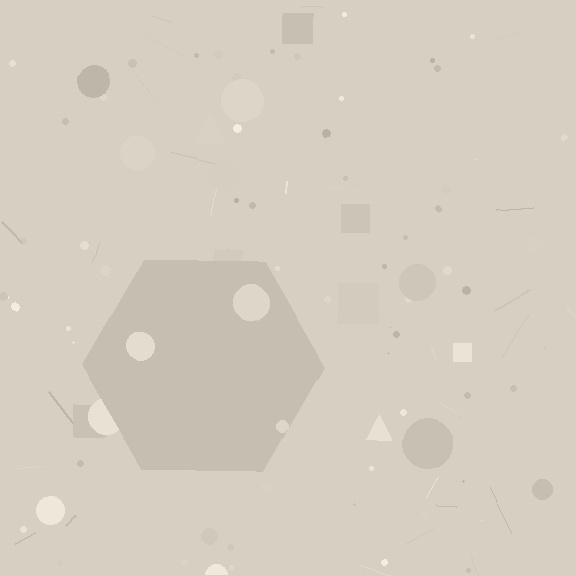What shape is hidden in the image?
A hexagon is hidden in the image.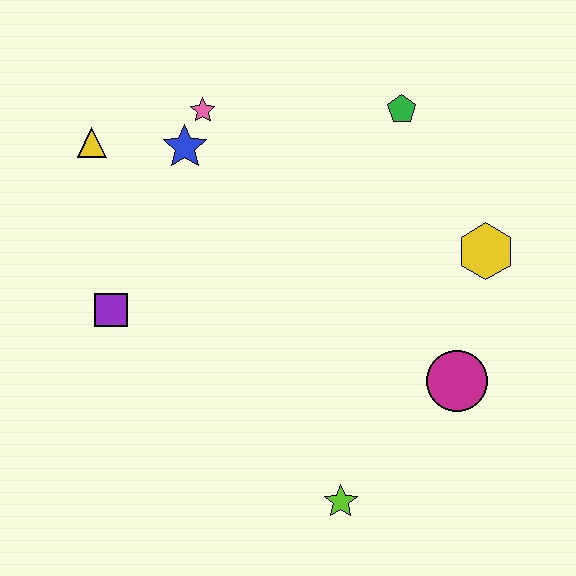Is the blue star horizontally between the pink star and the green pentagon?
No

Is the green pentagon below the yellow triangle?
No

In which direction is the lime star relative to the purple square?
The lime star is to the right of the purple square.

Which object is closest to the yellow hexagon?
The magenta circle is closest to the yellow hexagon.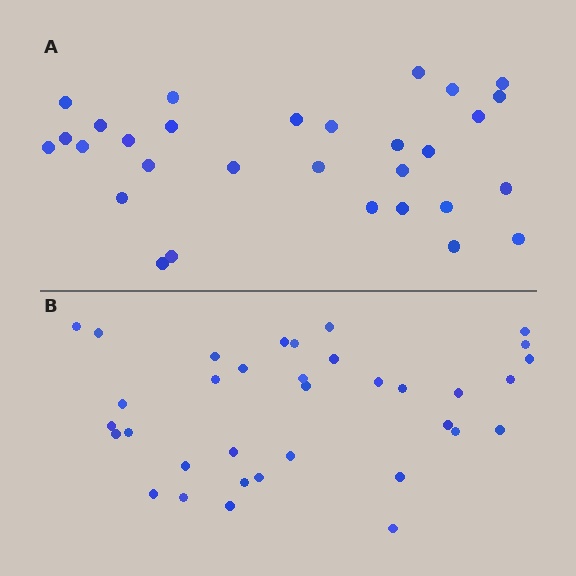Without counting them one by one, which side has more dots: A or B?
Region B (the bottom region) has more dots.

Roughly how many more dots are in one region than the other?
Region B has about 5 more dots than region A.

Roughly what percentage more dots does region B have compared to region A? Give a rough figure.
About 15% more.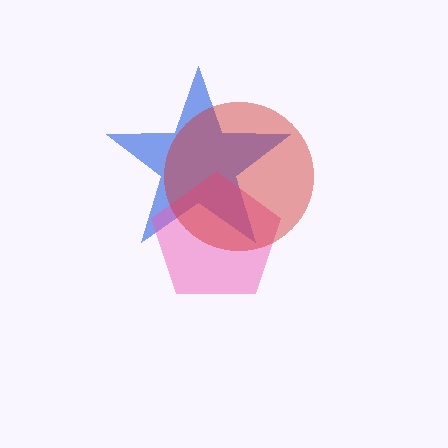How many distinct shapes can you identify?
There are 3 distinct shapes: a blue star, a pink pentagon, a red circle.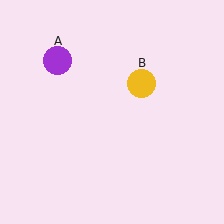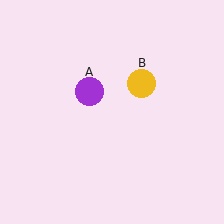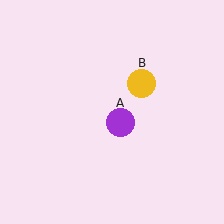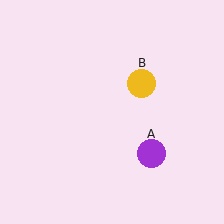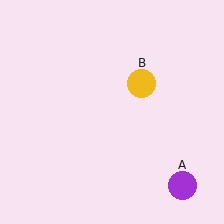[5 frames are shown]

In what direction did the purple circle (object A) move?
The purple circle (object A) moved down and to the right.